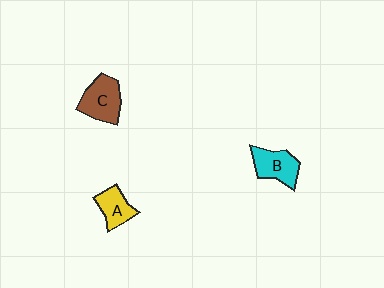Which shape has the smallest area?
Shape A (yellow).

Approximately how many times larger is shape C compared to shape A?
Approximately 1.4 times.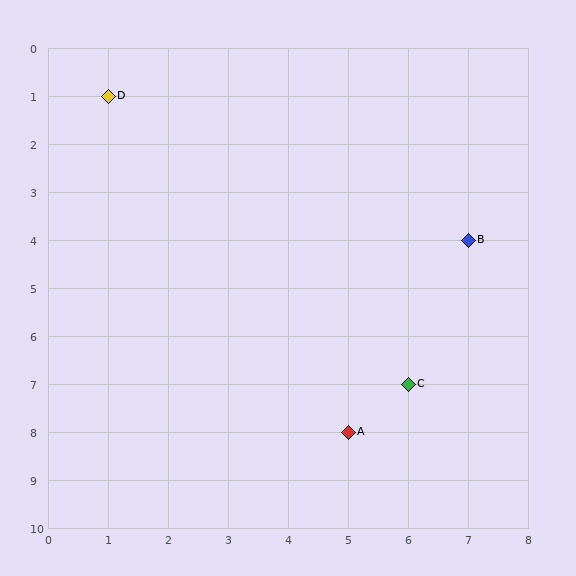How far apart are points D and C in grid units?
Points D and C are 5 columns and 6 rows apart (about 7.8 grid units diagonally).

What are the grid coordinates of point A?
Point A is at grid coordinates (5, 8).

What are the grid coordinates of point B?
Point B is at grid coordinates (7, 4).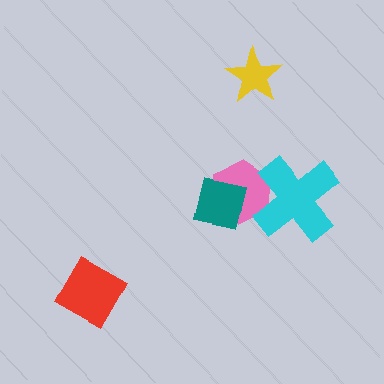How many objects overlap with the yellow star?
0 objects overlap with the yellow star.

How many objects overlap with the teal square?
1 object overlaps with the teal square.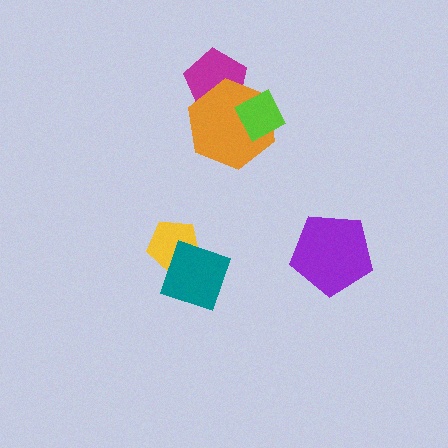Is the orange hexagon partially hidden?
Yes, it is partially covered by another shape.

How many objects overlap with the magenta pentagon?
1 object overlaps with the magenta pentagon.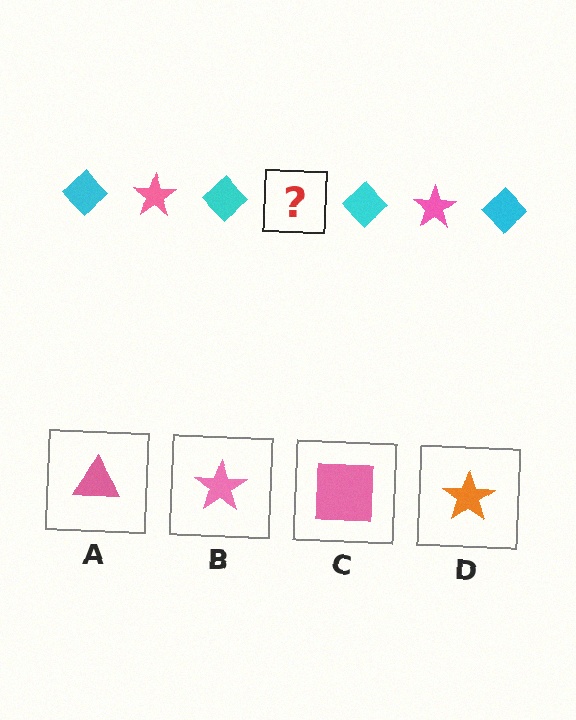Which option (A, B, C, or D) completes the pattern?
B.